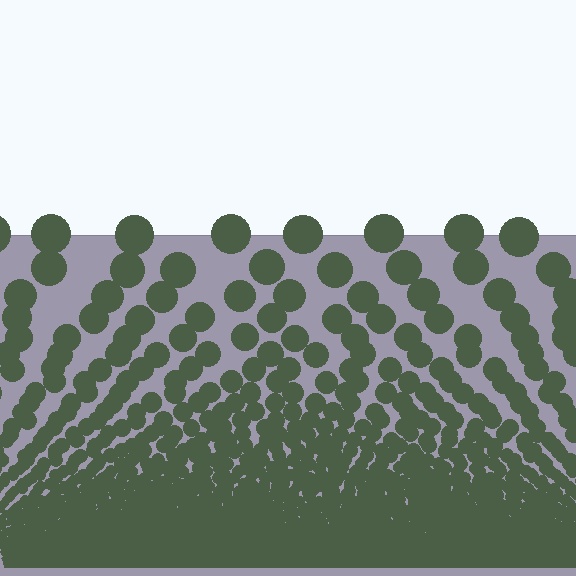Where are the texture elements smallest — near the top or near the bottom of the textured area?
Near the bottom.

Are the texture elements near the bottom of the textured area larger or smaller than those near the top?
Smaller. The gradient is inverted — elements near the bottom are smaller and denser.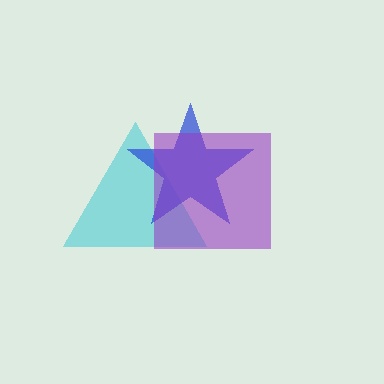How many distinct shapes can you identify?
There are 3 distinct shapes: a cyan triangle, a blue star, a purple square.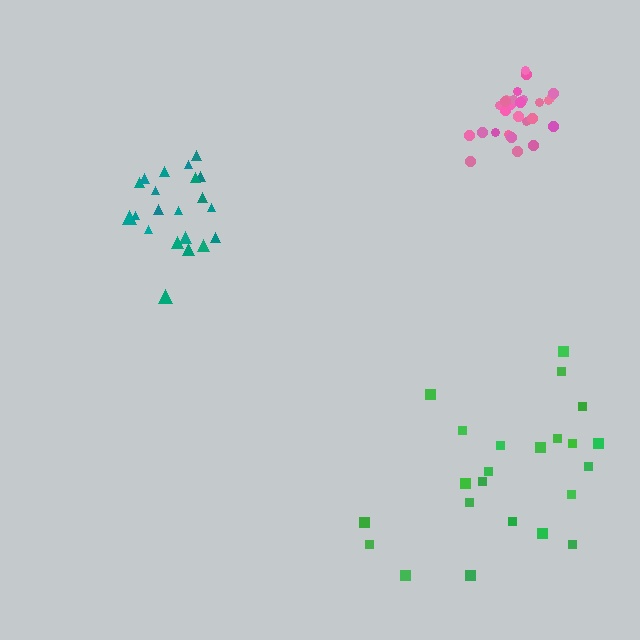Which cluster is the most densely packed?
Pink.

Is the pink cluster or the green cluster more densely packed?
Pink.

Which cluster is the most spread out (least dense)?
Green.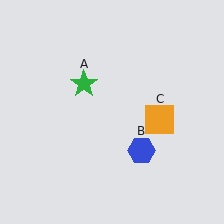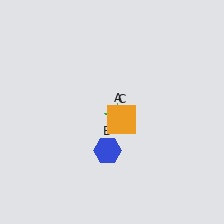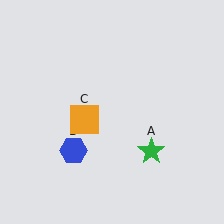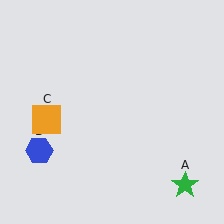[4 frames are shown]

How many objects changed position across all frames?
3 objects changed position: green star (object A), blue hexagon (object B), orange square (object C).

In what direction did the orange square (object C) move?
The orange square (object C) moved left.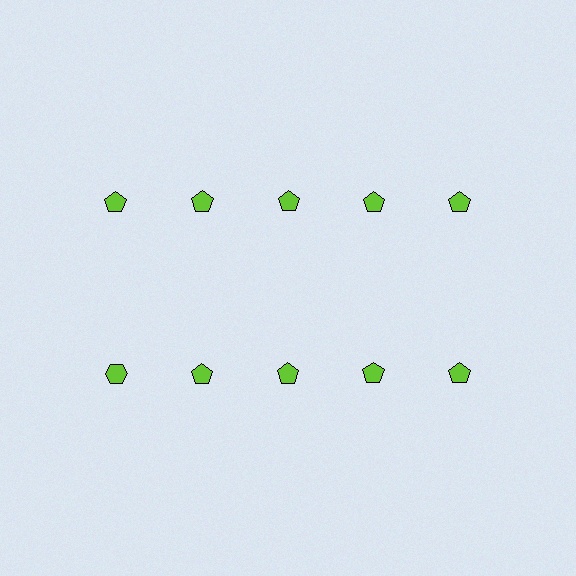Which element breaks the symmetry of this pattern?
The lime hexagon in the second row, leftmost column breaks the symmetry. All other shapes are lime pentagons.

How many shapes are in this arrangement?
There are 10 shapes arranged in a grid pattern.